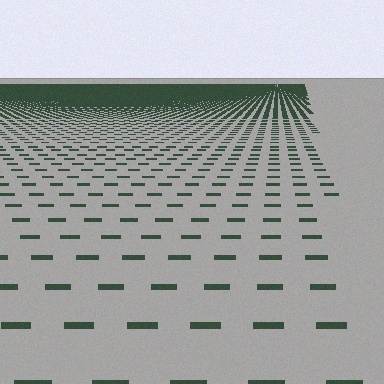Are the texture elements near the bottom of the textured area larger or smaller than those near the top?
Larger. Near the bottom, elements are closer to the viewer and appear at a bigger on-screen size.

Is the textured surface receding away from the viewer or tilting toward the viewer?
The surface is receding away from the viewer. Texture elements get smaller and denser toward the top.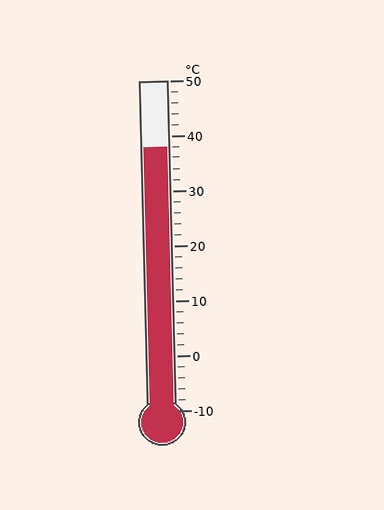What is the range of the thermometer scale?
The thermometer scale ranges from -10°C to 50°C.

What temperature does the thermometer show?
The thermometer shows approximately 38°C.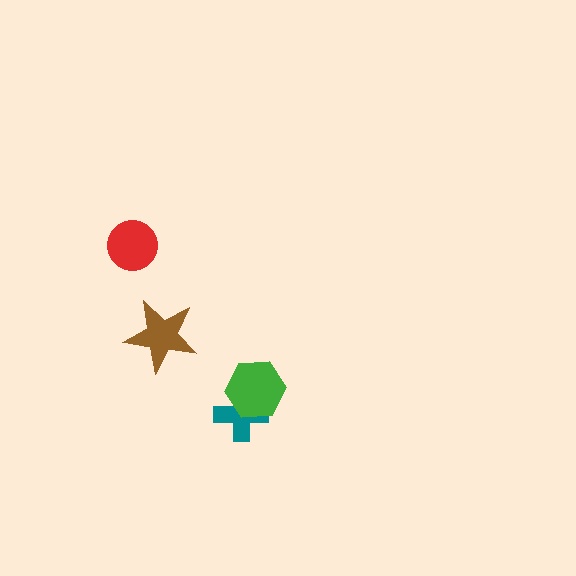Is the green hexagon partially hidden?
No, no other shape covers it.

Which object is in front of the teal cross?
The green hexagon is in front of the teal cross.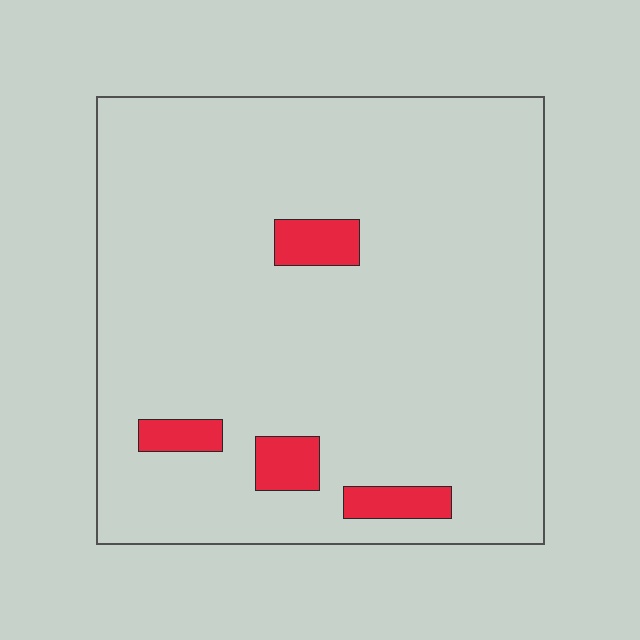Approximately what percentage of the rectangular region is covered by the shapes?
Approximately 5%.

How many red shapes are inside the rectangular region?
4.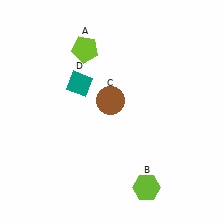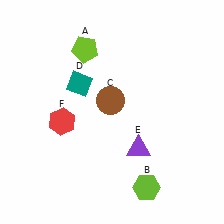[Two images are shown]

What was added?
A purple triangle (E), a red hexagon (F) were added in Image 2.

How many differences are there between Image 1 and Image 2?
There are 2 differences between the two images.